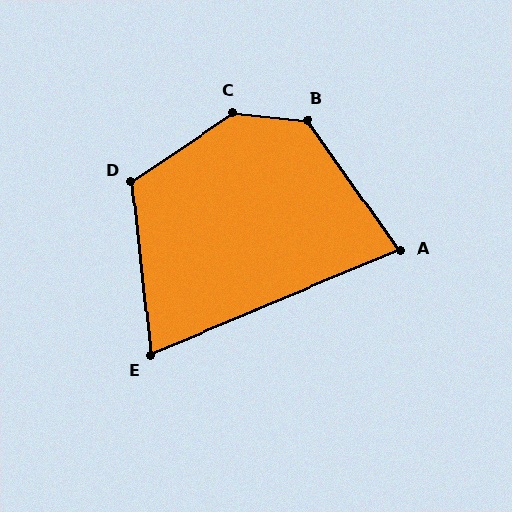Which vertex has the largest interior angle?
C, at approximately 140 degrees.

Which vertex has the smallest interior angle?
E, at approximately 74 degrees.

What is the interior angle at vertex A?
Approximately 77 degrees (acute).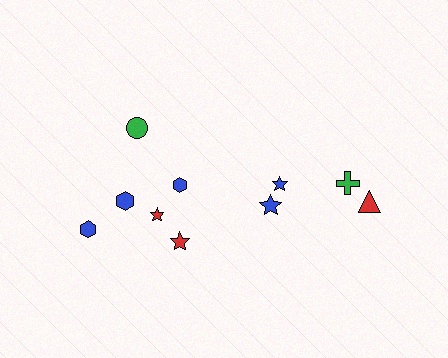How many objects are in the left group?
There are 6 objects.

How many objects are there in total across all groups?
There are 10 objects.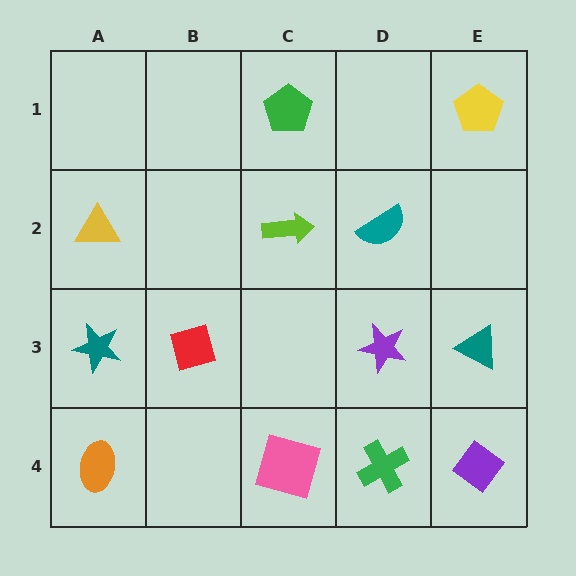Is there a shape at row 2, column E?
No, that cell is empty.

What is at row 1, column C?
A green pentagon.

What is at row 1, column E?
A yellow pentagon.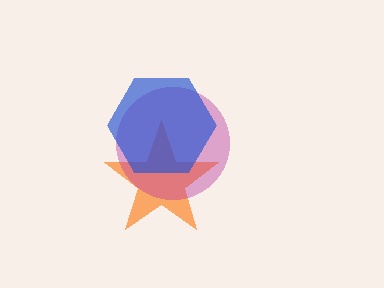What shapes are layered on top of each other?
The layered shapes are: an orange star, a magenta circle, a blue hexagon.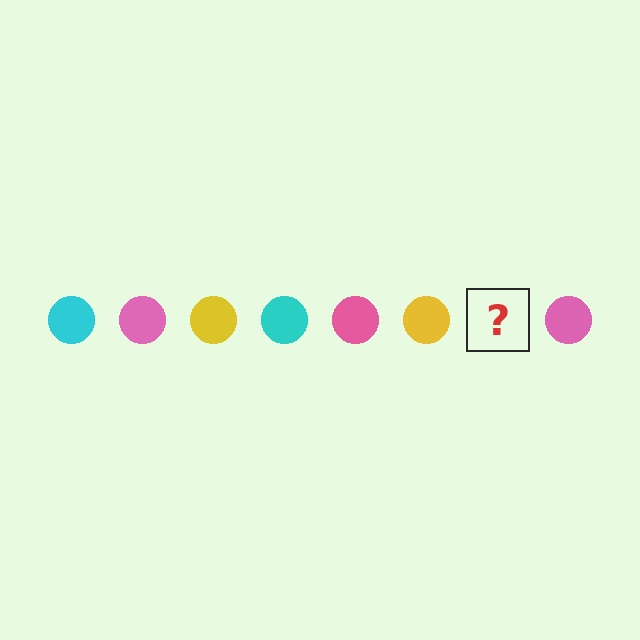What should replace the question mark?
The question mark should be replaced with a cyan circle.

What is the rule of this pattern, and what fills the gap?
The rule is that the pattern cycles through cyan, pink, yellow circles. The gap should be filled with a cyan circle.